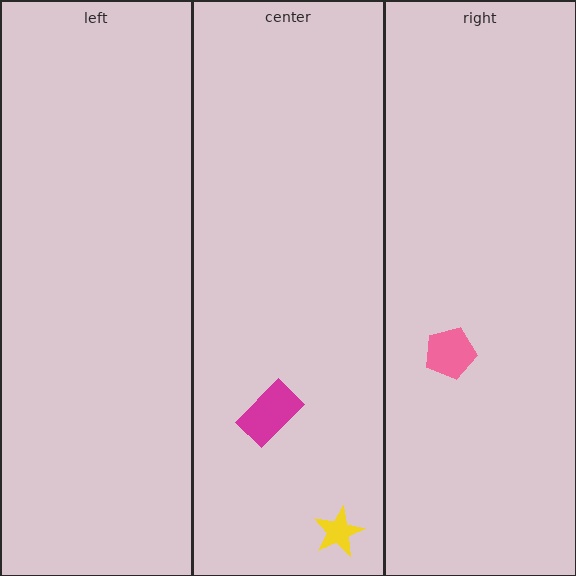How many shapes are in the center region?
2.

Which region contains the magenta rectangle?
The center region.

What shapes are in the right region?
The pink pentagon.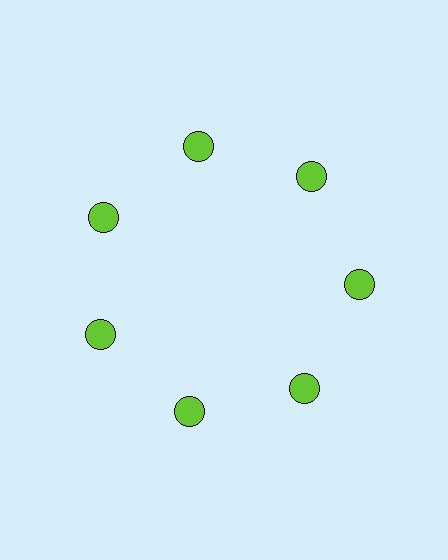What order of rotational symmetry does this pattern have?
This pattern has 7-fold rotational symmetry.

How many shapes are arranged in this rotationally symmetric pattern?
There are 7 shapes, arranged in 7 groups of 1.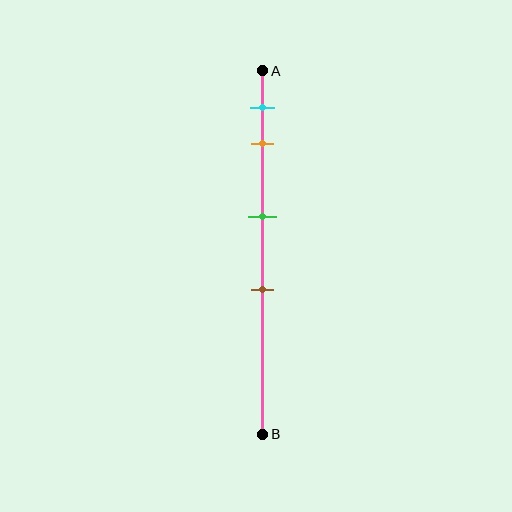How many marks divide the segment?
There are 4 marks dividing the segment.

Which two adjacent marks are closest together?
The cyan and orange marks are the closest adjacent pair.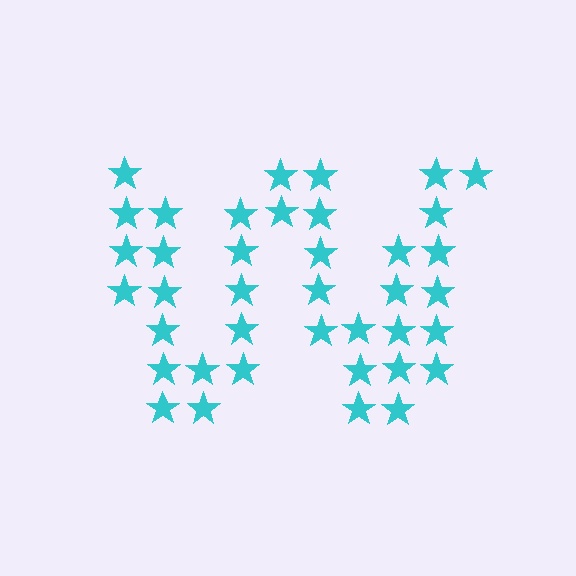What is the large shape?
The large shape is the letter W.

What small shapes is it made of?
It is made of small stars.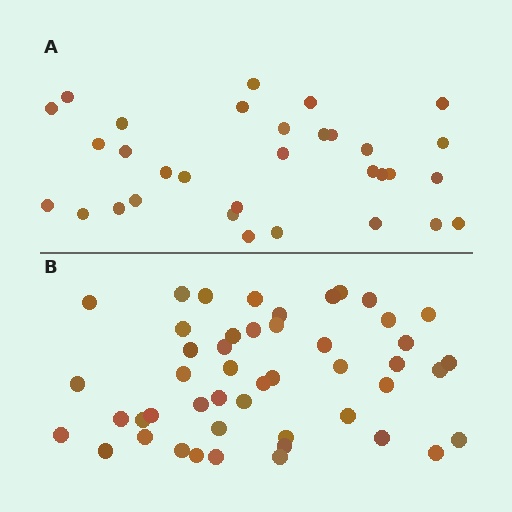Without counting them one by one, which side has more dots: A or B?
Region B (the bottom region) has more dots.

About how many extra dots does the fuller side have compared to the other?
Region B has approximately 15 more dots than region A.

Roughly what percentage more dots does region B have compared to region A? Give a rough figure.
About 50% more.